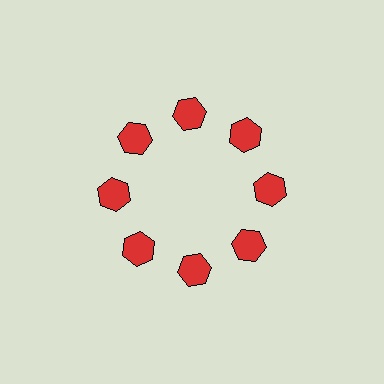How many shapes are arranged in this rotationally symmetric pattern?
There are 8 shapes, arranged in 8 groups of 1.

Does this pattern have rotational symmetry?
Yes, this pattern has 8-fold rotational symmetry. It looks the same after rotating 45 degrees around the center.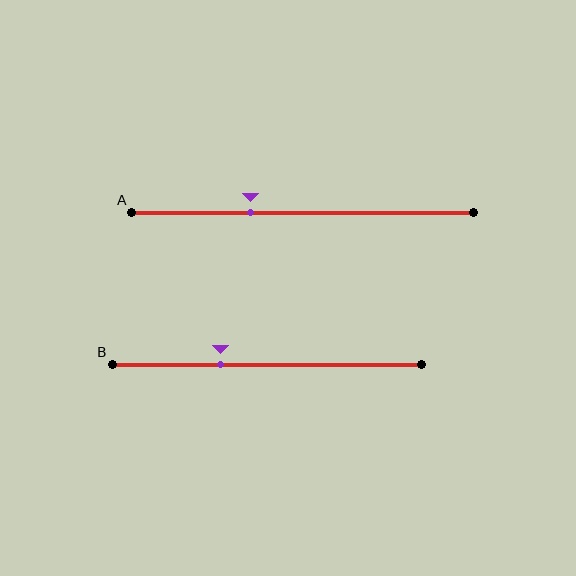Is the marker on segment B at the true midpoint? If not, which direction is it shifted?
No, the marker on segment B is shifted to the left by about 15% of the segment length.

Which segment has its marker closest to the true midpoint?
Segment B has its marker closest to the true midpoint.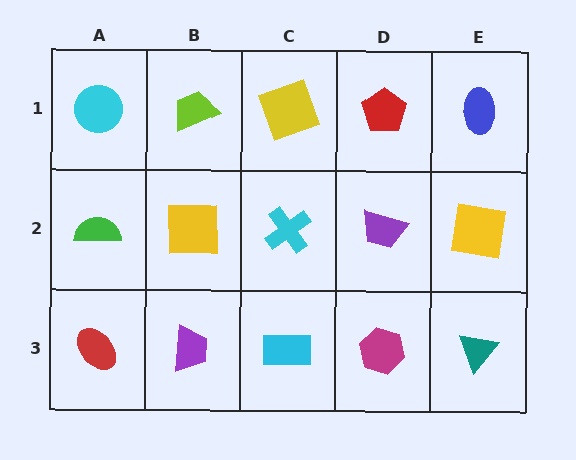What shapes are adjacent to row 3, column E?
A yellow square (row 2, column E), a magenta hexagon (row 3, column D).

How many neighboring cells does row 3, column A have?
2.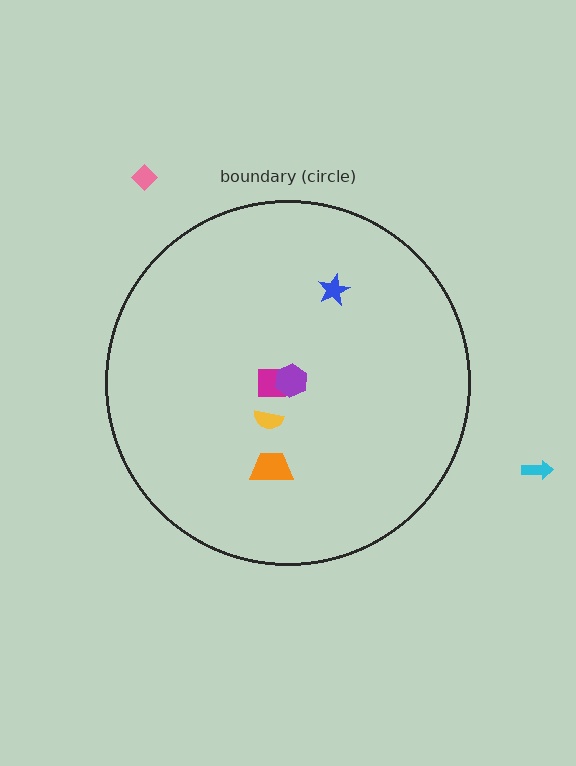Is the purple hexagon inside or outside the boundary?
Inside.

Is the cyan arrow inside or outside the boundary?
Outside.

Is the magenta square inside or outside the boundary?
Inside.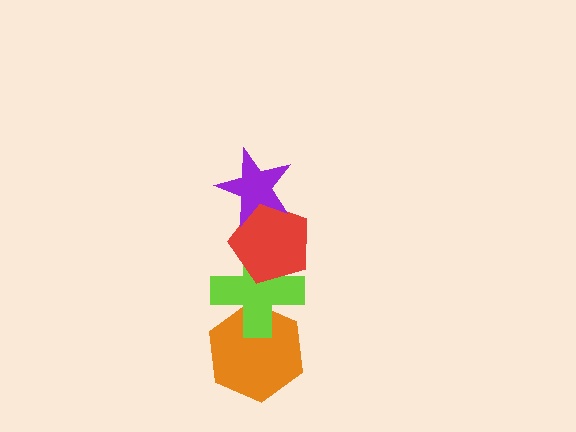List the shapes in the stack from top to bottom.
From top to bottom: the purple star, the red pentagon, the lime cross, the orange hexagon.